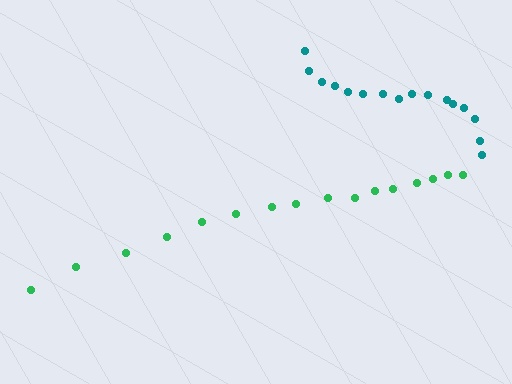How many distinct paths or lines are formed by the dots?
There are 2 distinct paths.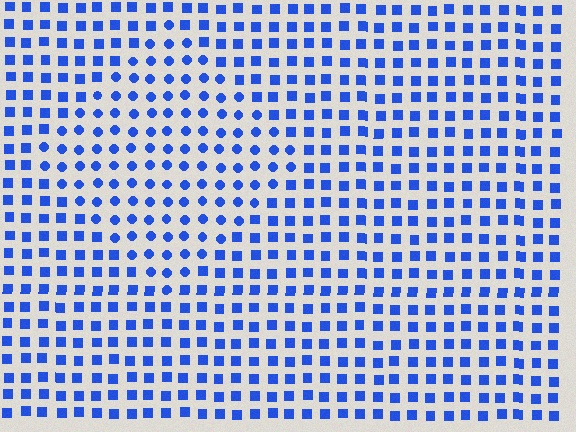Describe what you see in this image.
The image is filled with small blue elements arranged in a uniform grid. A diamond-shaped region contains circles, while the surrounding area contains squares. The boundary is defined purely by the change in element shape.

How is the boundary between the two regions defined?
The boundary is defined by a change in element shape: circles inside vs. squares outside. All elements share the same color and spacing.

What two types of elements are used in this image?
The image uses circles inside the diamond region and squares outside it.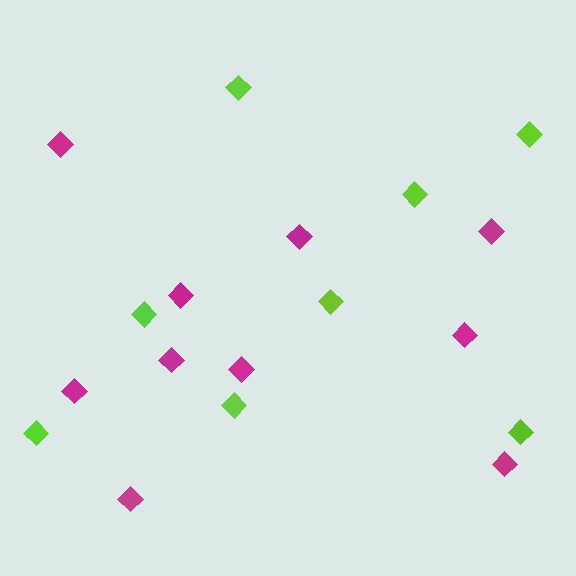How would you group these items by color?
There are 2 groups: one group of lime diamonds (8) and one group of magenta diamonds (10).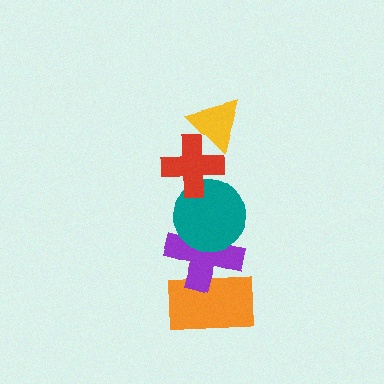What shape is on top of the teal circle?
The red cross is on top of the teal circle.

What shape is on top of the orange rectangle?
The purple cross is on top of the orange rectangle.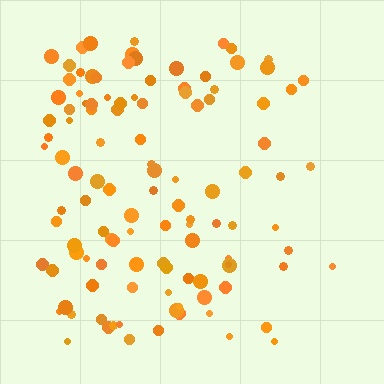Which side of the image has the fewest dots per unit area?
The right.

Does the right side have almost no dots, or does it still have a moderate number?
Still a moderate number, just noticeably fewer than the left.